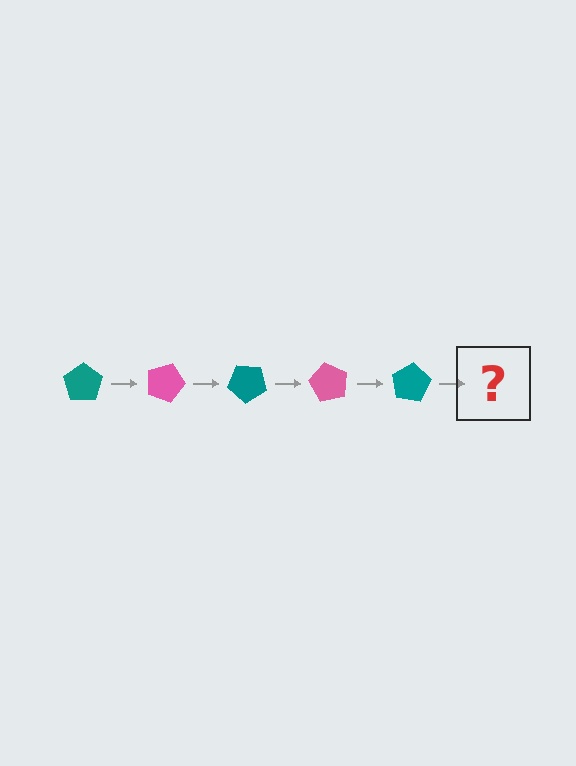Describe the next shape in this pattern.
It should be a pink pentagon, rotated 100 degrees from the start.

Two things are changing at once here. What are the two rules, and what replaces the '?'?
The two rules are that it rotates 20 degrees each step and the color cycles through teal and pink. The '?' should be a pink pentagon, rotated 100 degrees from the start.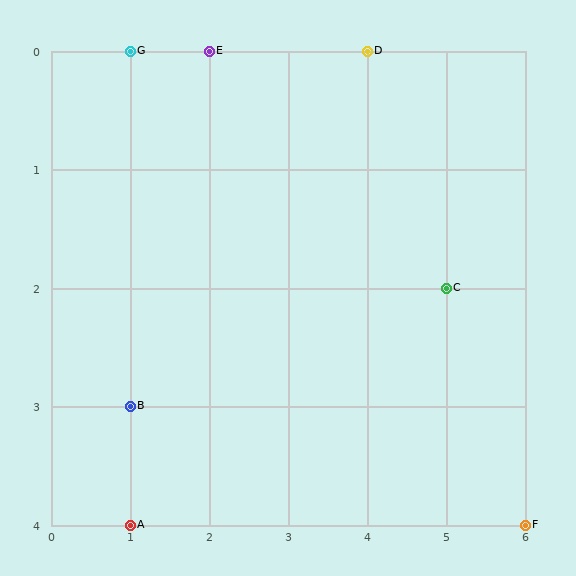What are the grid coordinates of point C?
Point C is at grid coordinates (5, 2).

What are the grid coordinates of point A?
Point A is at grid coordinates (1, 4).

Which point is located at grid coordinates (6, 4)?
Point F is at (6, 4).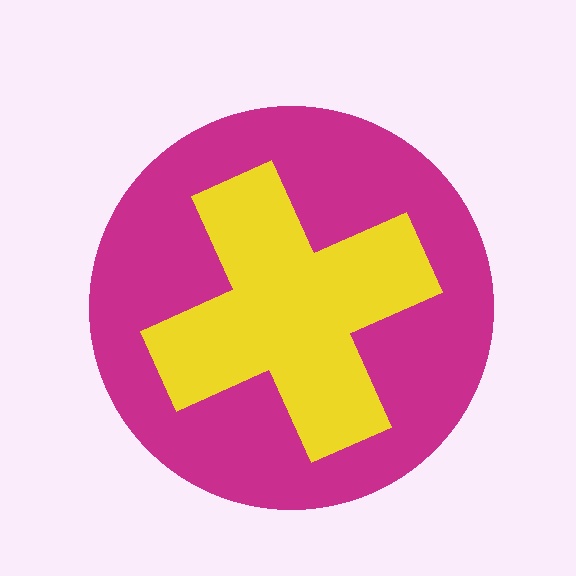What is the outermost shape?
The magenta circle.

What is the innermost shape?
The yellow cross.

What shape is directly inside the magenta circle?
The yellow cross.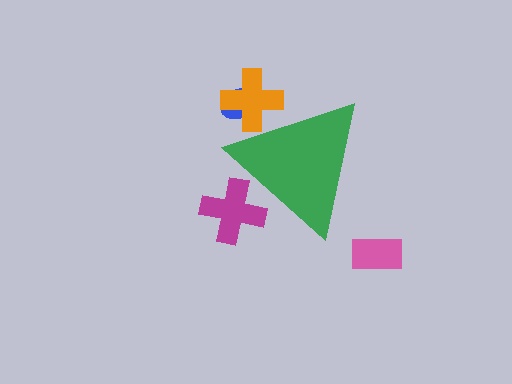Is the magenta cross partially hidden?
Yes, the magenta cross is partially hidden behind the green triangle.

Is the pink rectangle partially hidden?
No, the pink rectangle is fully visible.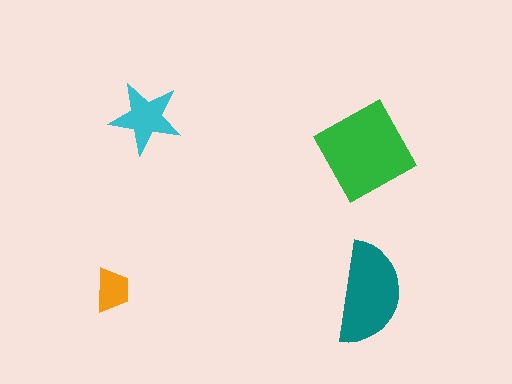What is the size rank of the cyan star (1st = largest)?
3rd.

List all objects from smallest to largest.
The orange trapezoid, the cyan star, the teal semicircle, the green diamond.